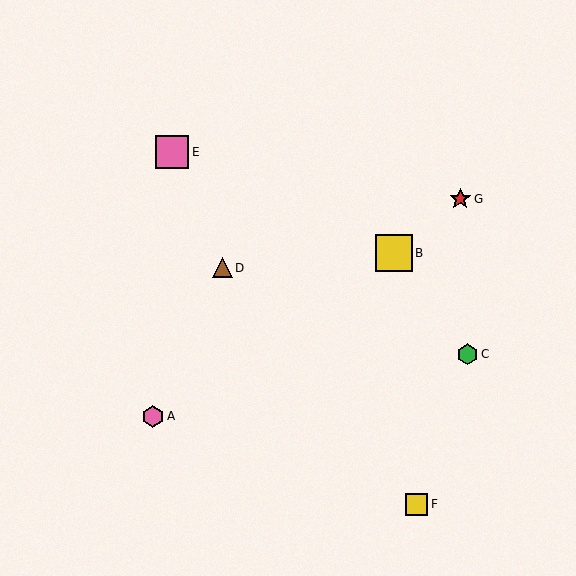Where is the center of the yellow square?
The center of the yellow square is at (394, 253).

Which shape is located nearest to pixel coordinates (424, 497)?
The yellow square (labeled F) at (417, 504) is nearest to that location.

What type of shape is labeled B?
Shape B is a yellow square.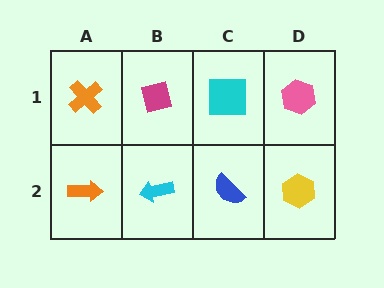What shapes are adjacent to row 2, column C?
A cyan square (row 1, column C), a cyan arrow (row 2, column B), a yellow hexagon (row 2, column D).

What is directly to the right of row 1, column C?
A pink hexagon.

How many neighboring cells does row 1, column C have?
3.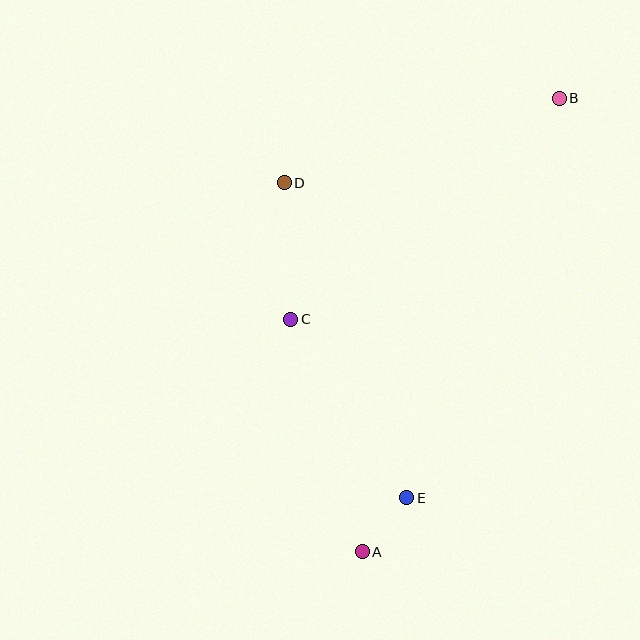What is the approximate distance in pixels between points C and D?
The distance between C and D is approximately 137 pixels.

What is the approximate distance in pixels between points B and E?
The distance between B and E is approximately 428 pixels.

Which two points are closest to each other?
Points A and E are closest to each other.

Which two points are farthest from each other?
Points A and B are farthest from each other.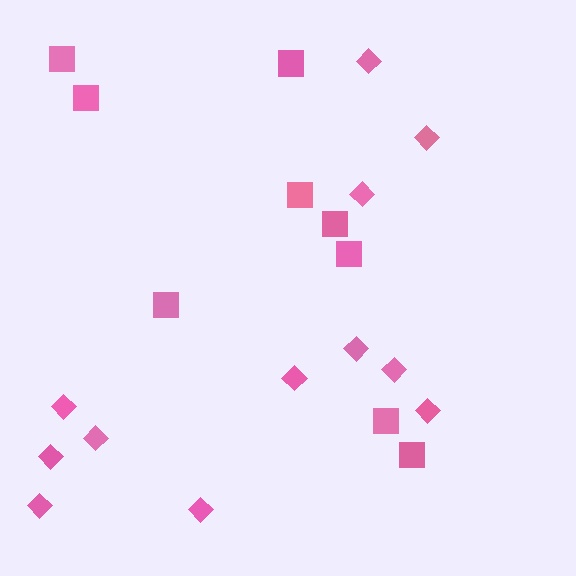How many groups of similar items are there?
There are 2 groups: one group of squares (9) and one group of diamonds (12).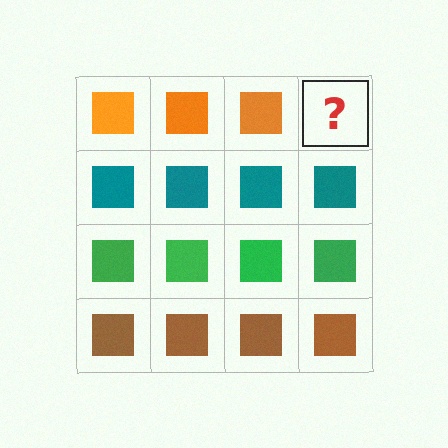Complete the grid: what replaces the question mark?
The question mark should be replaced with an orange square.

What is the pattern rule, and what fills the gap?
The rule is that each row has a consistent color. The gap should be filled with an orange square.